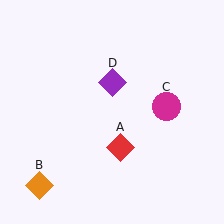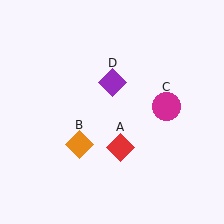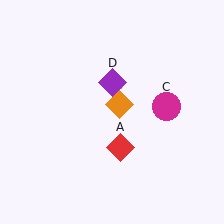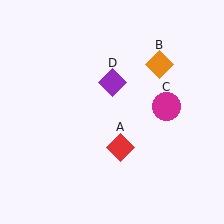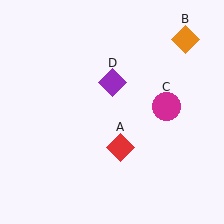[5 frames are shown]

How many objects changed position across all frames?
1 object changed position: orange diamond (object B).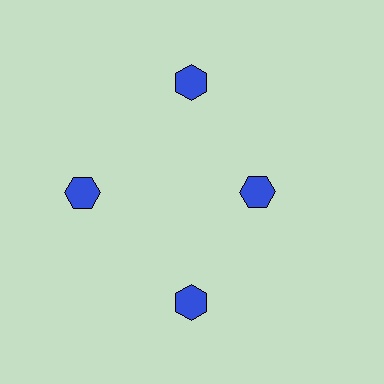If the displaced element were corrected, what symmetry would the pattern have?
It would have 4-fold rotational symmetry — the pattern would map onto itself every 90 degrees.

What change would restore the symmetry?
The symmetry would be restored by moving it outward, back onto the ring so that all 4 hexagons sit at equal angles and equal distance from the center.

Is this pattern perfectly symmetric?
No. The 4 blue hexagons are arranged in a ring, but one element near the 3 o'clock position is pulled inward toward the center, breaking the 4-fold rotational symmetry.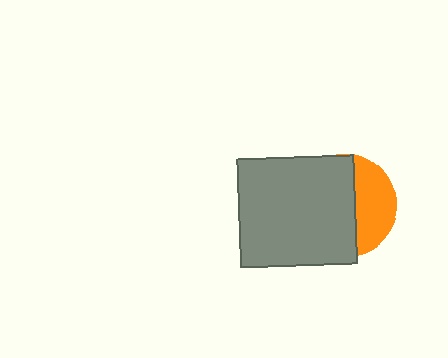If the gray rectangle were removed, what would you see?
You would see the complete orange circle.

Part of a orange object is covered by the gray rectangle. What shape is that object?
It is a circle.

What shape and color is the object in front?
The object in front is a gray rectangle.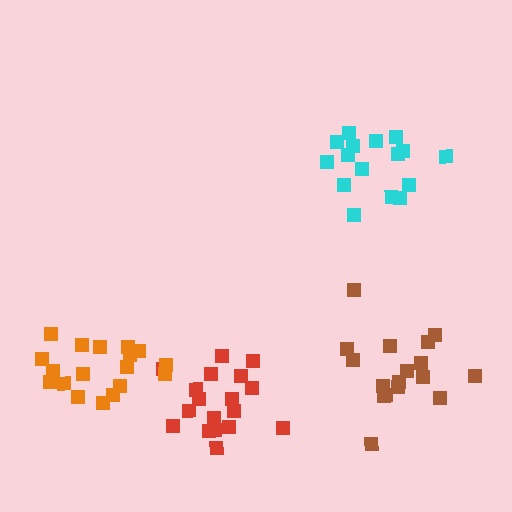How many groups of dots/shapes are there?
There are 4 groups.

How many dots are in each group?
Group 1: 18 dots, Group 2: 18 dots, Group 3: 16 dots, Group 4: 17 dots (69 total).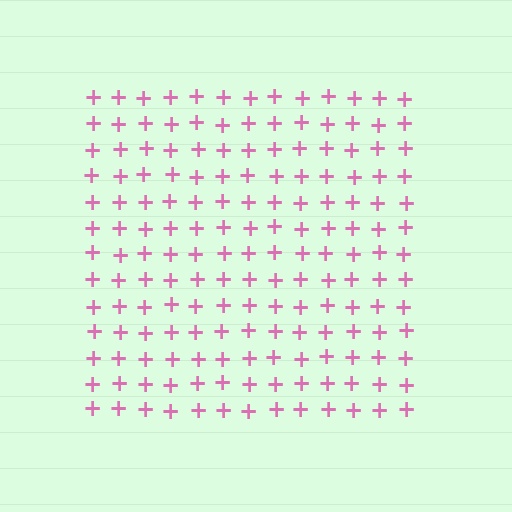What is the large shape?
The large shape is a square.